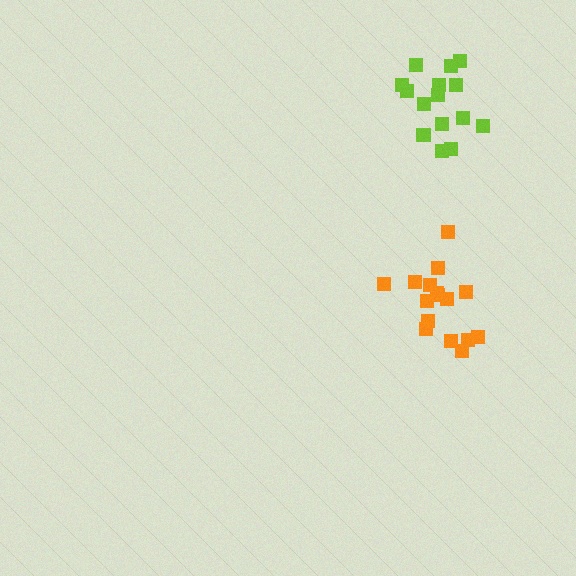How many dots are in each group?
Group 1: 16 dots, Group 2: 15 dots (31 total).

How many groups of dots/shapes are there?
There are 2 groups.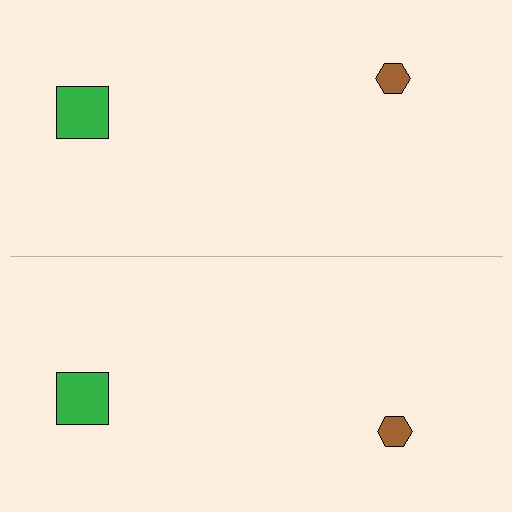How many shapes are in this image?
There are 4 shapes in this image.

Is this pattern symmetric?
Yes, this pattern has bilateral (reflection) symmetry.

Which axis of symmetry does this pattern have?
The pattern has a horizontal axis of symmetry running through the center of the image.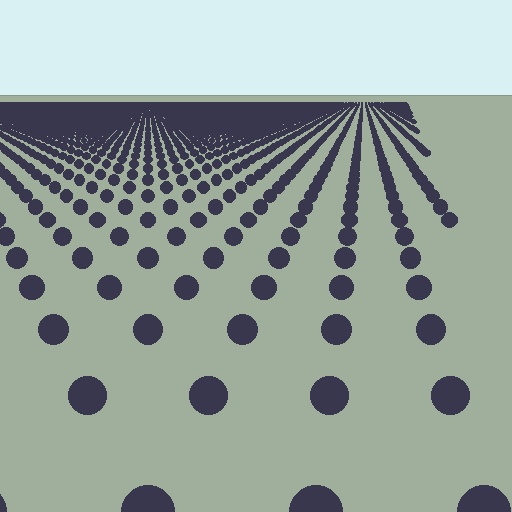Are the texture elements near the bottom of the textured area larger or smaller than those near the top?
Larger. Near the bottom, elements are closer to the viewer and appear at a bigger on-screen size.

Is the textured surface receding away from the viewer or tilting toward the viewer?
The surface is receding away from the viewer. Texture elements get smaller and denser toward the top.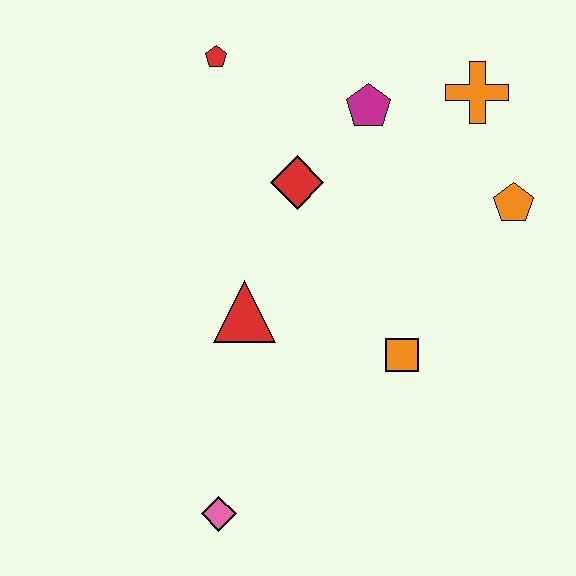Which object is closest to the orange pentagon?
The orange cross is closest to the orange pentagon.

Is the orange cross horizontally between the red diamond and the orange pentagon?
Yes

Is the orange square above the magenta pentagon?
No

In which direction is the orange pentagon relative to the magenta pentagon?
The orange pentagon is to the right of the magenta pentagon.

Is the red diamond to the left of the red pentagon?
No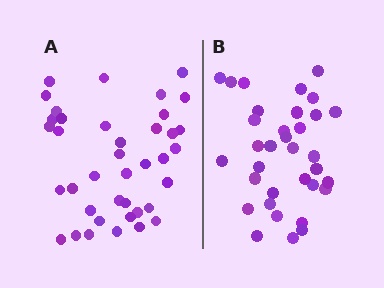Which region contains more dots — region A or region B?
Region A (the left region) has more dots.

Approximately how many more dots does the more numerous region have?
Region A has about 5 more dots than region B.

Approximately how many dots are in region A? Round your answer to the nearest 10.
About 40 dots. (The exact count is 39, which rounds to 40.)